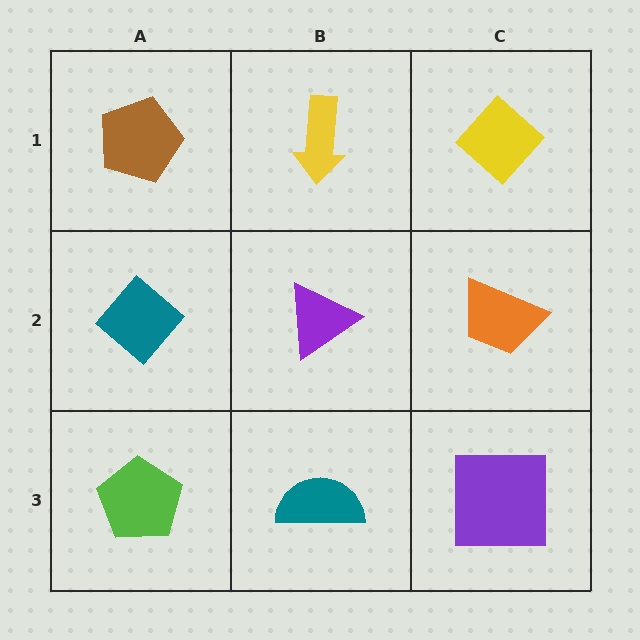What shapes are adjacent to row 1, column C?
An orange trapezoid (row 2, column C), a yellow arrow (row 1, column B).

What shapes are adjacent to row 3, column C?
An orange trapezoid (row 2, column C), a teal semicircle (row 3, column B).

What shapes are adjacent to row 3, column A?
A teal diamond (row 2, column A), a teal semicircle (row 3, column B).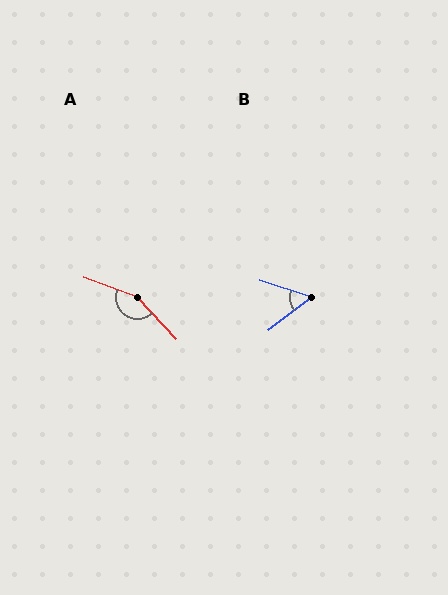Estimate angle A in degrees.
Approximately 153 degrees.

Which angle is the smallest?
B, at approximately 55 degrees.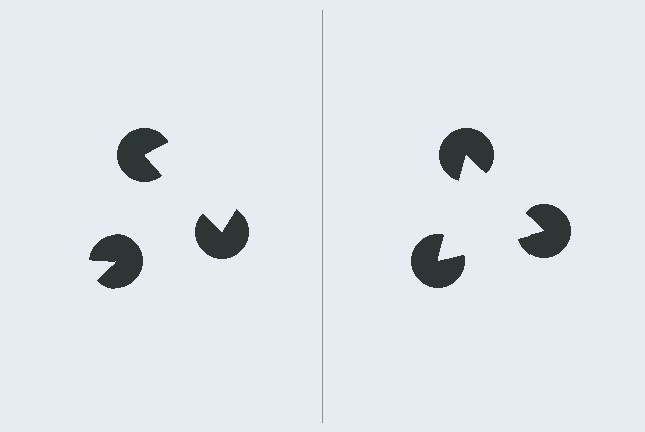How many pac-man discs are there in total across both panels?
6 — 3 on each side.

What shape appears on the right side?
An illusory triangle.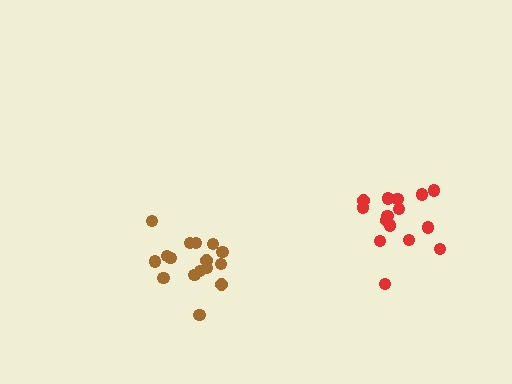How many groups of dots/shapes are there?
There are 2 groups.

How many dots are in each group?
Group 1: 16 dots, Group 2: 15 dots (31 total).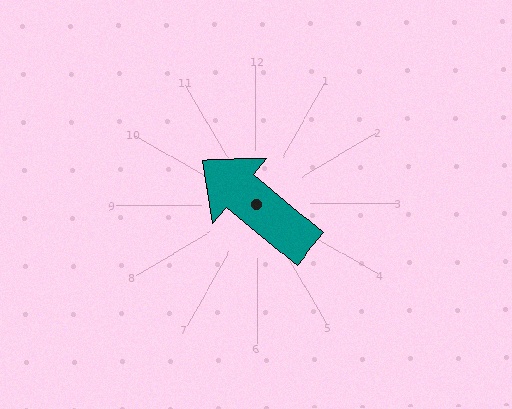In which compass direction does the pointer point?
Northwest.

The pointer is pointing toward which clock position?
Roughly 10 o'clock.